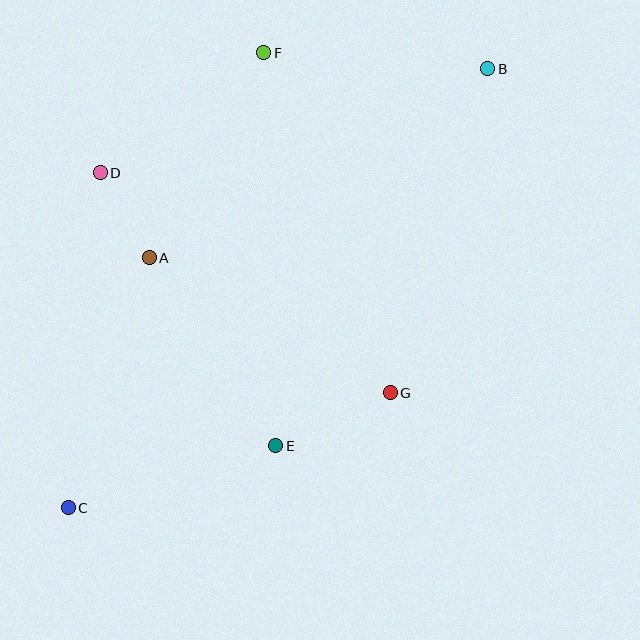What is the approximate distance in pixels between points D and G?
The distance between D and G is approximately 364 pixels.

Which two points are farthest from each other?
Points B and C are farthest from each other.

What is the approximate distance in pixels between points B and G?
The distance between B and G is approximately 338 pixels.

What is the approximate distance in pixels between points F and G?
The distance between F and G is approximately 363 pixels.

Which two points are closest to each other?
Points A and D are closest to each other.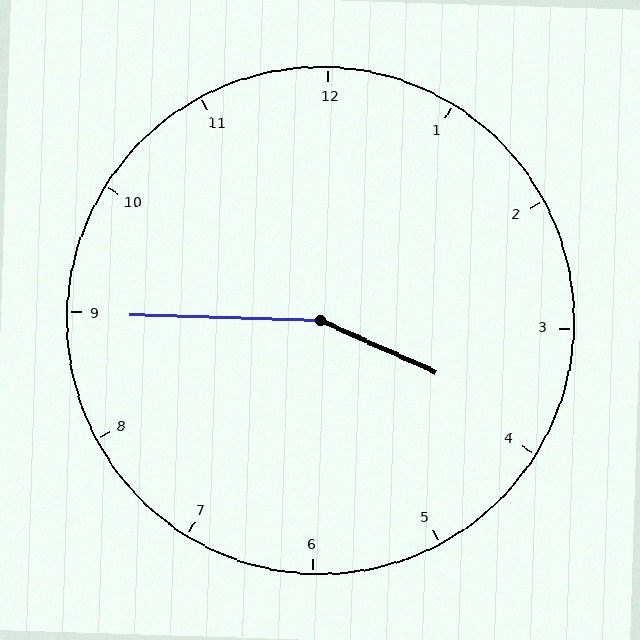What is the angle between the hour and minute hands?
Approximately 158 degrees.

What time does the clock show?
3:45.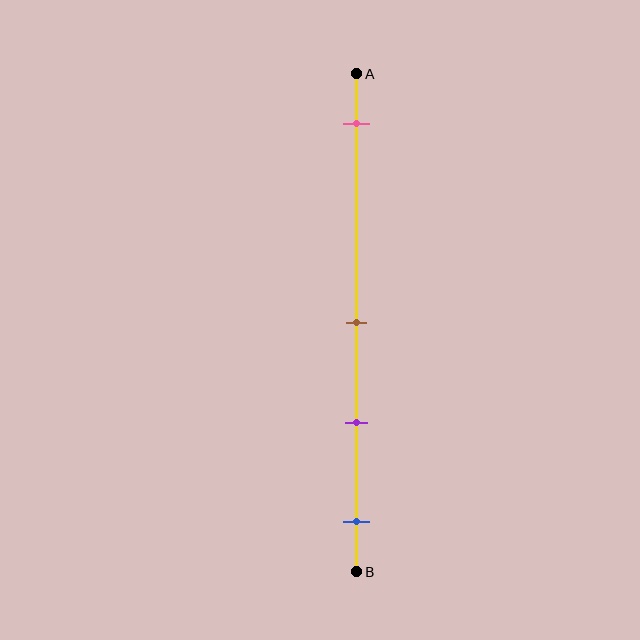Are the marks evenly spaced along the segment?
No, the marks are not evenly spaced.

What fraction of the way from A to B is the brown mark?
The brown mark is approximately 50% (0.5) of the way from A to B.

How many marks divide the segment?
There are 4 marks dividing the segment.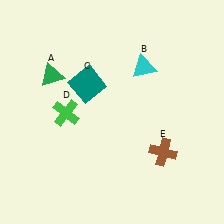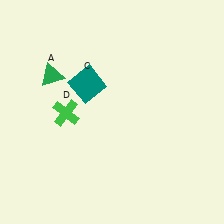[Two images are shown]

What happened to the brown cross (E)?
The brown cross (E) was removed in Image 2. It was in the bottom-right area of Image 1.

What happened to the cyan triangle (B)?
The cyan triangle (B) was removed in Image 2. It was in the top-right area of Image 1.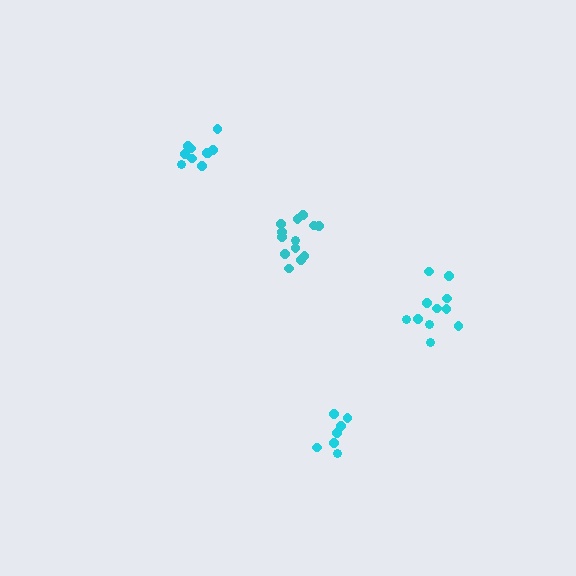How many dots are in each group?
Group 1: 13 dots, Group 2: 7 dots, Group 3: 10 dots, Group 4: 11 dots (41 total).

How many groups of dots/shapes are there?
There are 4 groups.